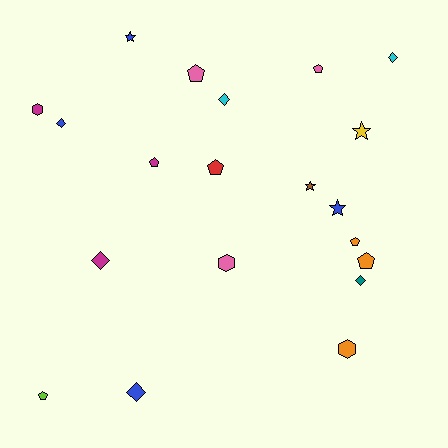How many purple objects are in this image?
There are no purple objects.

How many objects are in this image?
There are 20 objects.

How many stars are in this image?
There are 4 stars.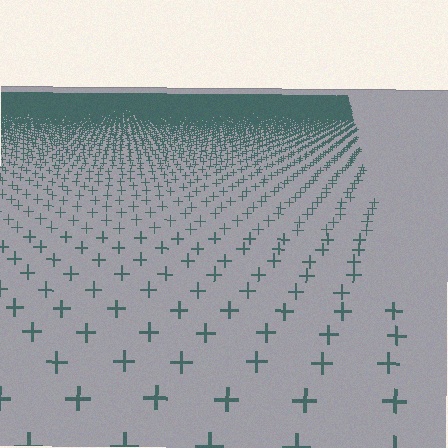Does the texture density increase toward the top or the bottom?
Density increases toward the top.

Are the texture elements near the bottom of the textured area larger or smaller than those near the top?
Larger. Near the bottom, elements are closer to the viewer and appear at a bigger on-screen size.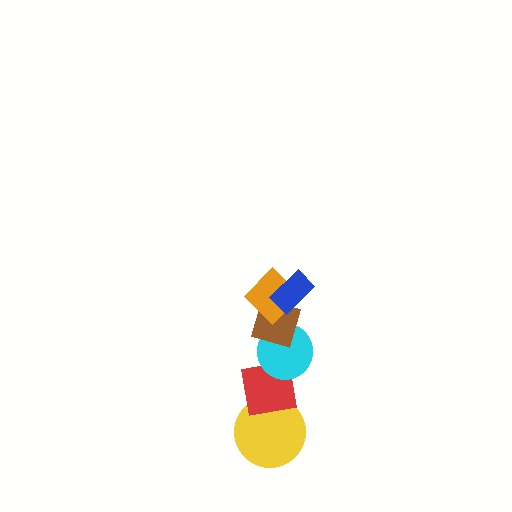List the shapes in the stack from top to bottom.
From top to bottom: the blue rectangle, the orange diamond, the brown diamond, the cyan circle, the red square, the yellow circle.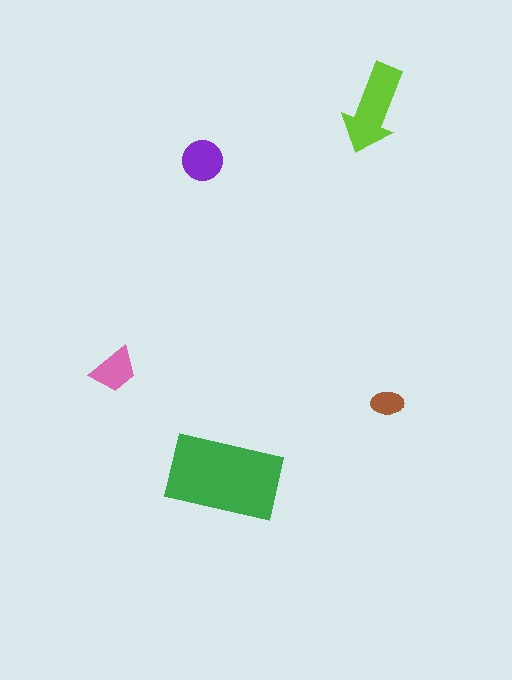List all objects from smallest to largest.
The brown ellipse, the pink trapezoid, the purple circle, the lime arrow, the green rectangle.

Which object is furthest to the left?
The pink trapezoid is leftmost.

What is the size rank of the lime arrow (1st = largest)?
2nd.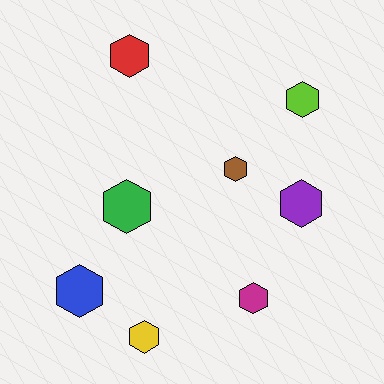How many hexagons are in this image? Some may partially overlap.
There are 8 hexagons.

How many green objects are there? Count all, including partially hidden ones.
There is 1 green object.